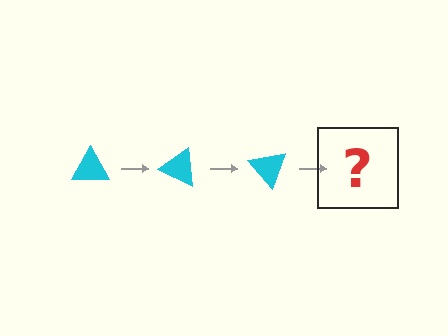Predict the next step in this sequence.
The next step is a cyan triangle rotated 75 degrees.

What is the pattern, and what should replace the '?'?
The pattern is that the triangle rotates 25 degrees each step. The '?' should be a cyan triangle rotated 75 degrees.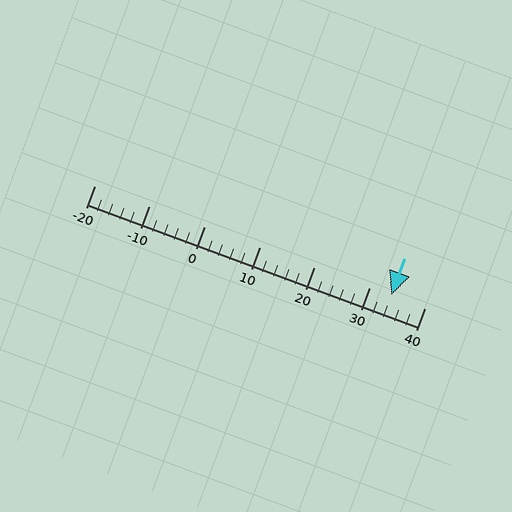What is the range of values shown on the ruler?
The ruler shows values from -20 to 40.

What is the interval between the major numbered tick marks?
The major tick marks are spaced 10 units apart.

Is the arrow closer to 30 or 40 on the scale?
The arrow is closer to 30.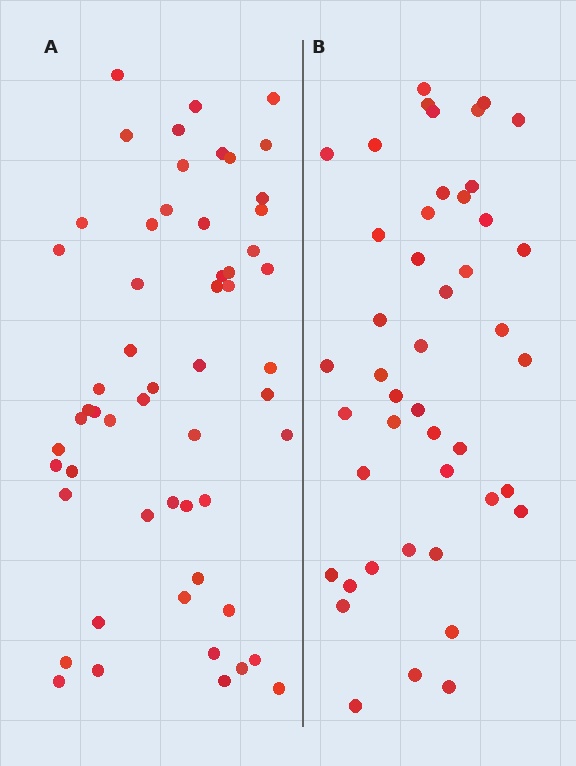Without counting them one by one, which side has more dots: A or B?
Region A (the left region) has more dots.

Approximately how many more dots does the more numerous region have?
Region A has roughly 12 or so more dots than region B.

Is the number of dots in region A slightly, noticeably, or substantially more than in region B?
Region A has only slightly more — the two regions are fairly close. The ratio is roughly 1.2 to 1.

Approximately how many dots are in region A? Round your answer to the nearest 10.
About 60 dots. (The exact count is 56, which rounds to 60.)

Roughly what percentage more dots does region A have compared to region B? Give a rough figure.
About 25% more.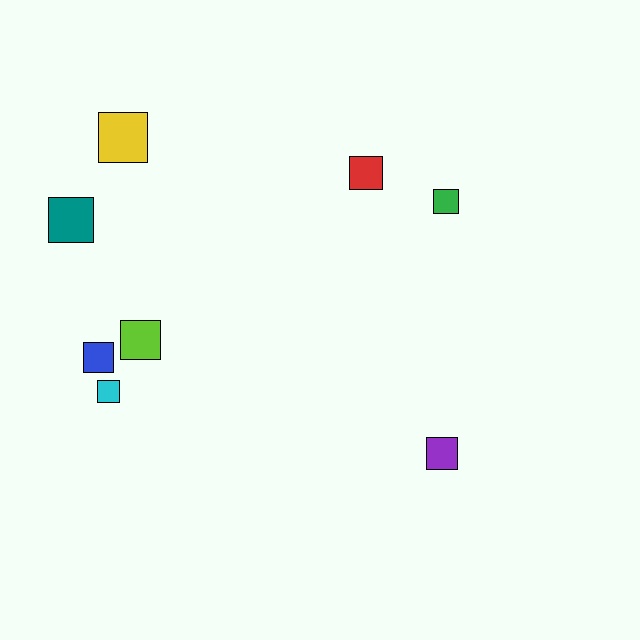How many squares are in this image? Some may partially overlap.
There are 8 squares.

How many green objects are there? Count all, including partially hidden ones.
There is 1 green object.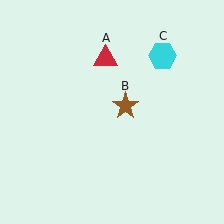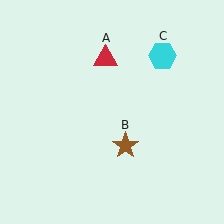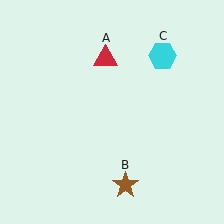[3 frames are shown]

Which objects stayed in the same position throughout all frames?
Red triangle (object A) and cyan hexagon (object C) remained stationary.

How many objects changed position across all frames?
1 object changed position: brown star (object B).